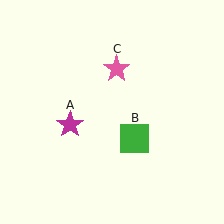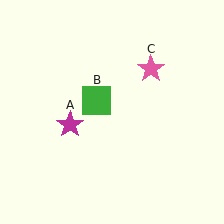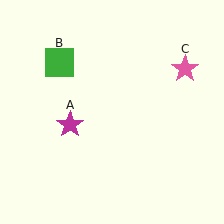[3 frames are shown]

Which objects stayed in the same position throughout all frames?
Magenta star (object A) remained stationary.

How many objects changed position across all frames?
2 objects changed position: green square (object B), pink star (object C).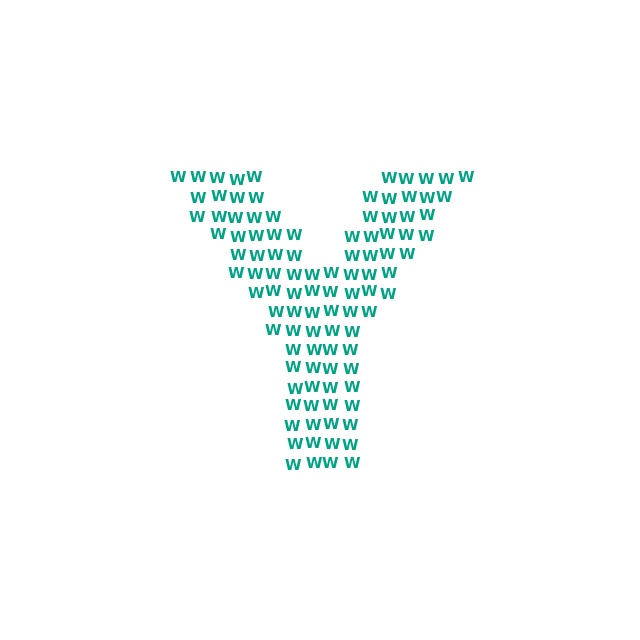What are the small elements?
The small elements are letter W's.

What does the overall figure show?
The overall figure shows the letter Y.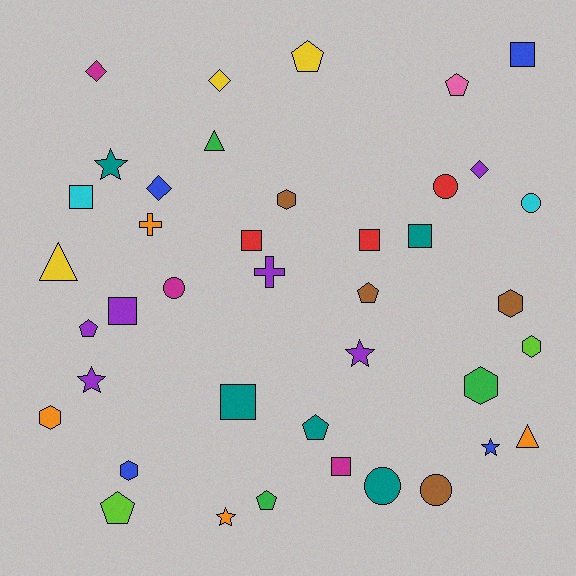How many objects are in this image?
There are 40 objects.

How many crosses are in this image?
There are 2 crosses.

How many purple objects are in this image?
There are 6 purple objects.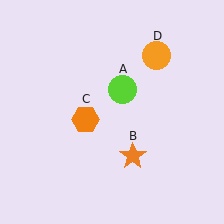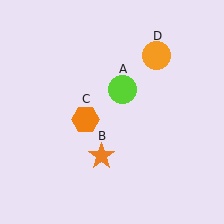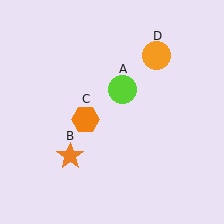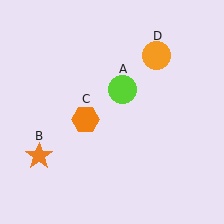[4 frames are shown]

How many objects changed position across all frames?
1 object changed position: orange star (object B).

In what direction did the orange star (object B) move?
The orange star (object B) moved left.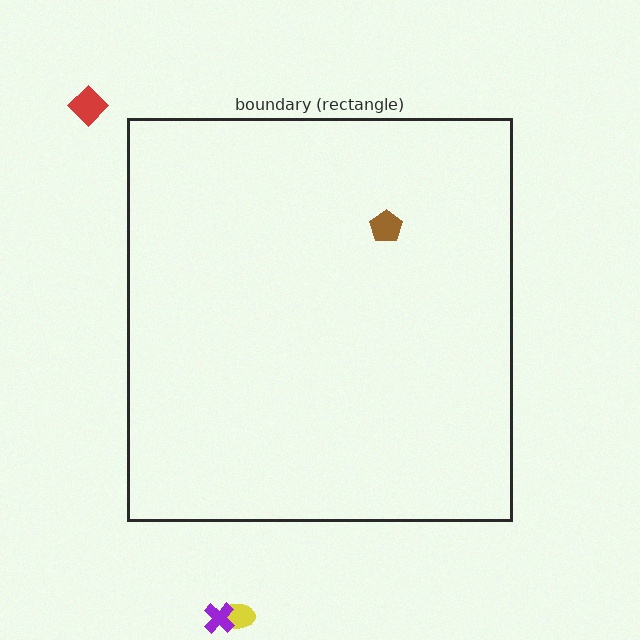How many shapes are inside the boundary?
1 inside, 3 outside.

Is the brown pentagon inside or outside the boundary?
Inside.